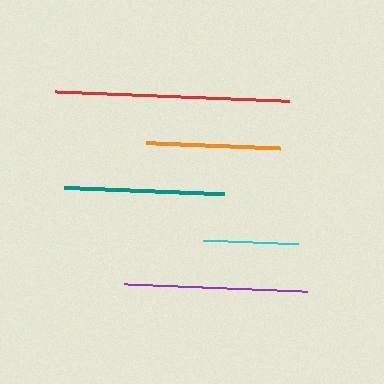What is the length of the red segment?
The red segment is approximately 234 pixels long.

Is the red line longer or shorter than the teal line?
The red line is longer than the teal line.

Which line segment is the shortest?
The cyan line is the shortest at approximately 95 pixels.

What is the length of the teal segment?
The teal segment is approximately 159 pixels long.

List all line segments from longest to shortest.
From longest to shortest: red, purple, teal, orange, cyan.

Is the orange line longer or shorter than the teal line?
The teal line is longer than the orange line.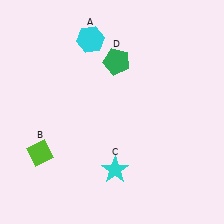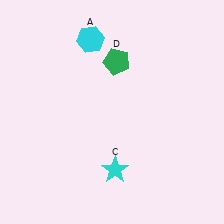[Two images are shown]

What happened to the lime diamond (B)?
The lime diamond (B) was removed in Image 2. It was in the bottom-left area of Image 1.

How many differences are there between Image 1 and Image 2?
There is 1 difference between the two images.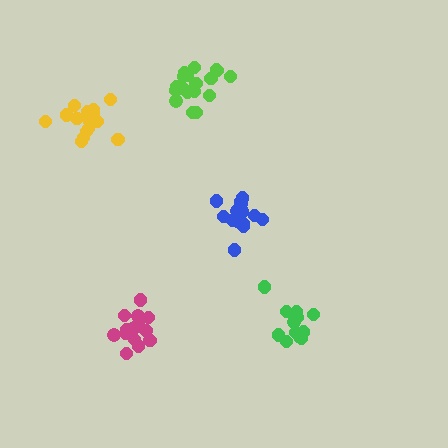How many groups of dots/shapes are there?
There are 5 groups.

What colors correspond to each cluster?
The clusters are colored: blue, green, lime, magenta, yellow.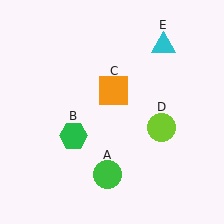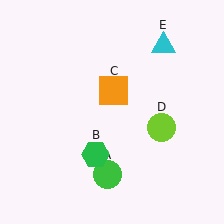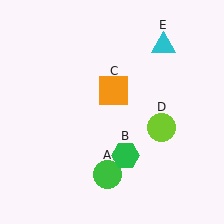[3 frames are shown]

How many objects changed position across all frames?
1 object changed position: green hexagon (object B).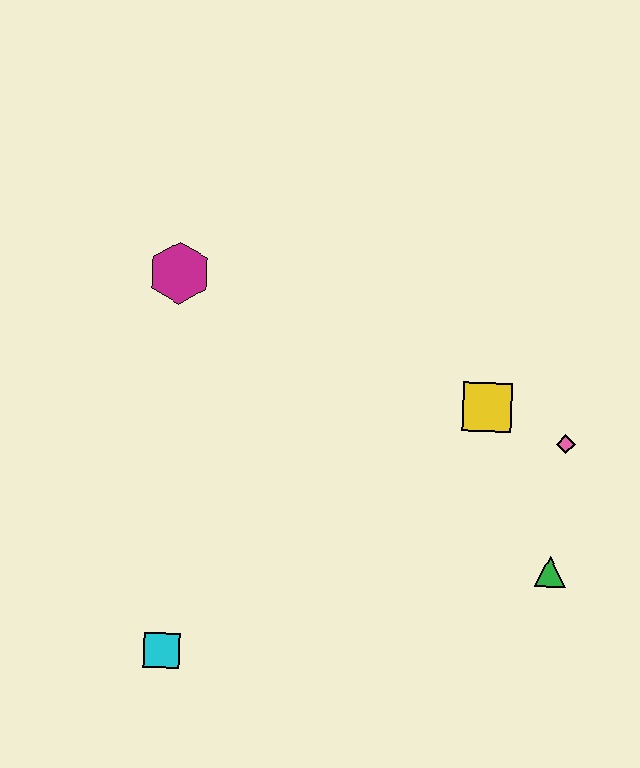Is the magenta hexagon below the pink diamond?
No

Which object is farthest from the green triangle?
The magenta hexagon is farthest from the green triangle.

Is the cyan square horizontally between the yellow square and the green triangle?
No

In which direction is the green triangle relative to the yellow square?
The green triangle is below the yellow square.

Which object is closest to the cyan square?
The magenta hexagon is closest to the cyan square.